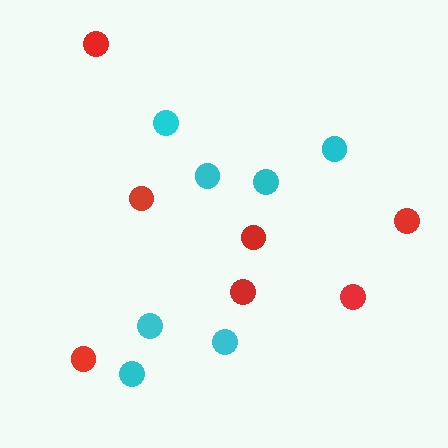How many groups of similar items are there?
There are 2 groups: one group of red circles (7) and one group of cyan circles (7).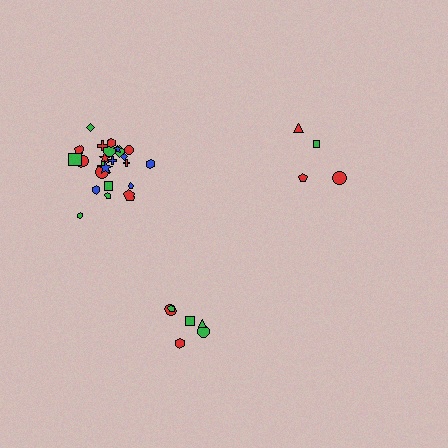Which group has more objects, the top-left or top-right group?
The top-left group.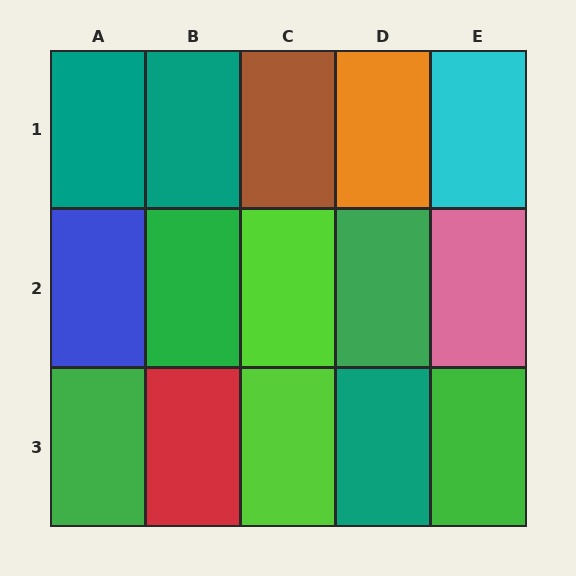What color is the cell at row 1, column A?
Teal.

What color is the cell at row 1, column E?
Cyan.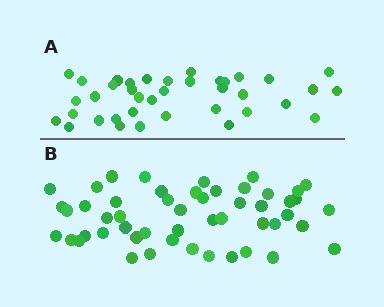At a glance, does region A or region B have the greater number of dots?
Region B (the bottom region) has more dots.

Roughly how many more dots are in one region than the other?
Region B has approximately 15 more dots than region A.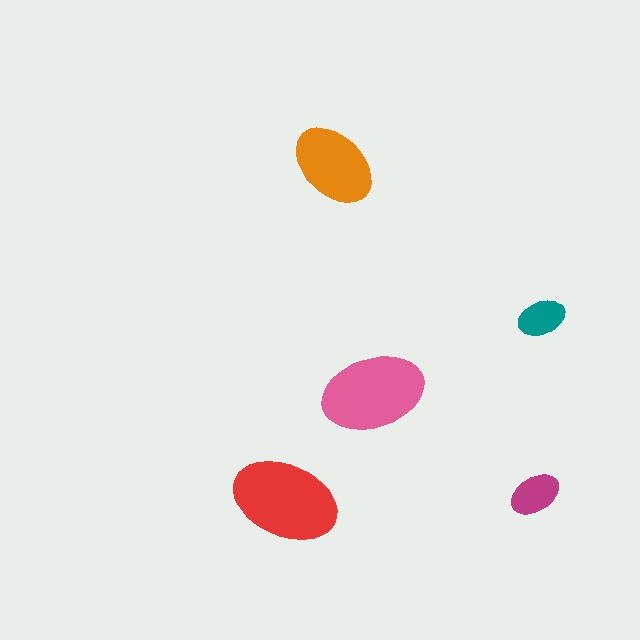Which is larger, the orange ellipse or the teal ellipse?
The orange one.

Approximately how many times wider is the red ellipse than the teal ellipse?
About 2 times wider.